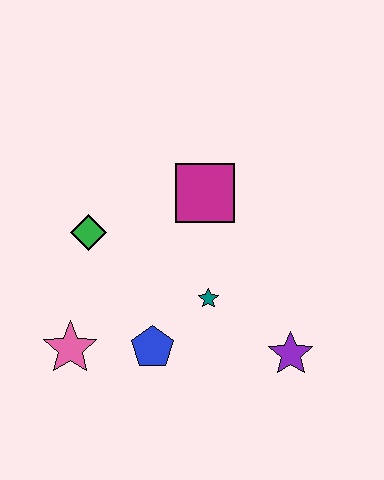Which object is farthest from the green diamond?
The purple star is farthest from the green diamond.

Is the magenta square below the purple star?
No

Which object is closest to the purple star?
The teal star is closest to the purple star.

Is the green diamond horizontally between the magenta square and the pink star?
Yes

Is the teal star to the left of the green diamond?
No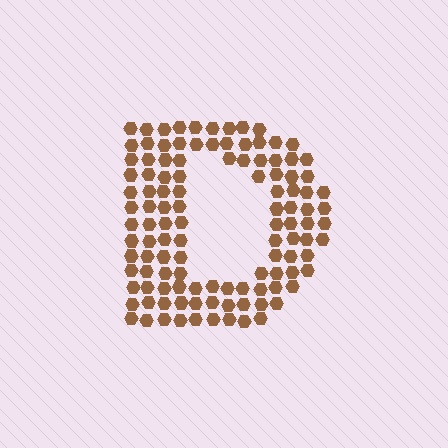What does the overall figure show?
The overall figure shows the letter D.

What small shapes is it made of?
It is made of small hexagons.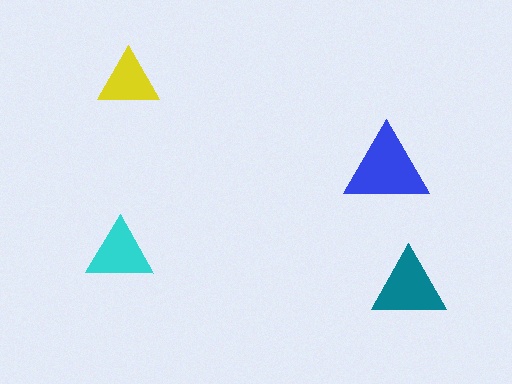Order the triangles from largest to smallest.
the blue one, the teal one, the cyan one, the yellow one.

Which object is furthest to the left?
The cyan triangle is leftmost.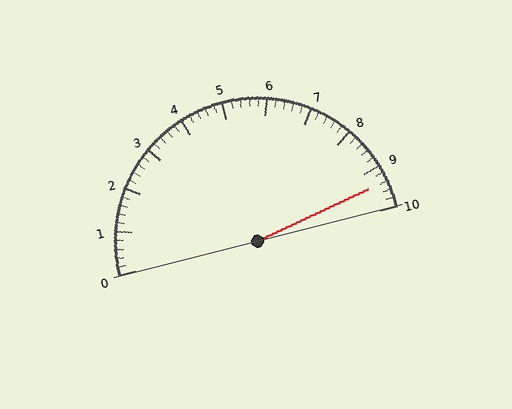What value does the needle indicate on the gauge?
The needle indicates approximately 9.4.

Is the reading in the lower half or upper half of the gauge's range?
The reading is in the upper half of the range (0 to 10).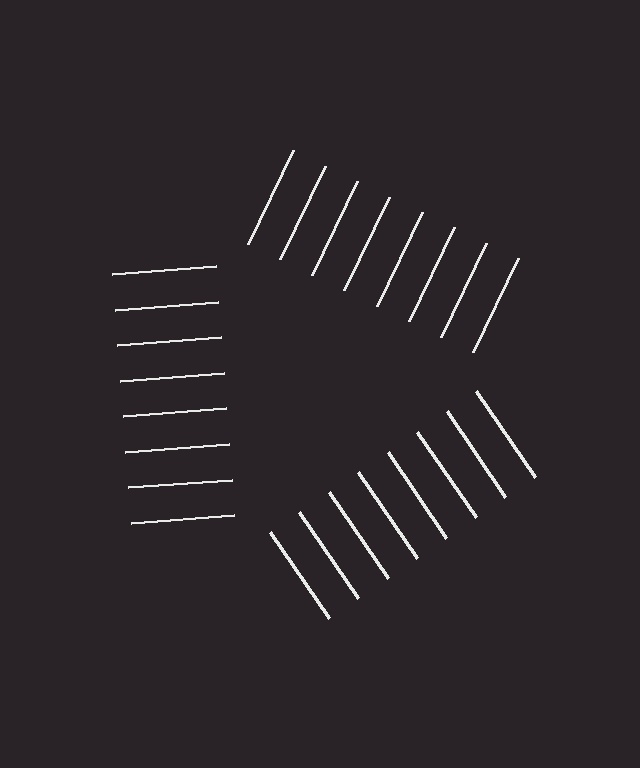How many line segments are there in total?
24 — 8 along each of the 3 edges.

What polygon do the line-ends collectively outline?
An illusory triangle — the line segments terminate on its edges but no continuous stroke is drawn.